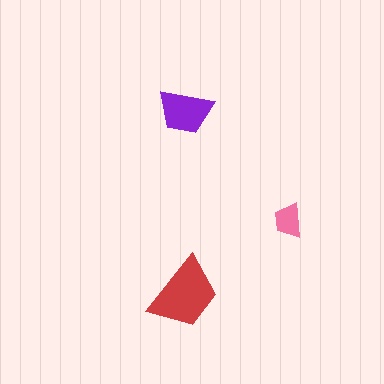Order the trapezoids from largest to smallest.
the red one, the purple one, the pink one.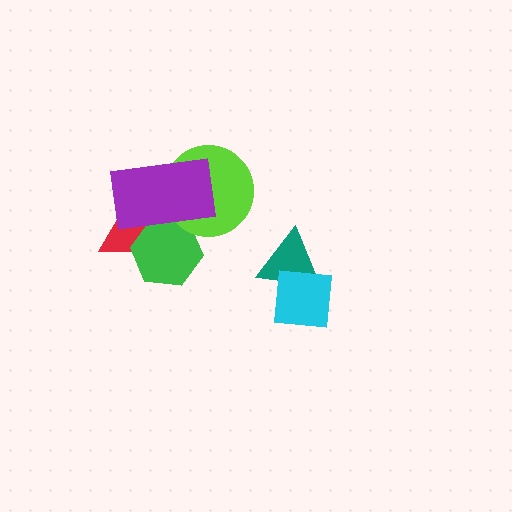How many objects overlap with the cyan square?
1 object overlaps with the cyan square.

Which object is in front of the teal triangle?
The cyan square is in front of the teal triangle.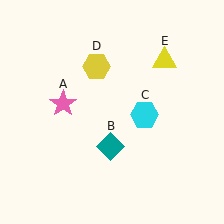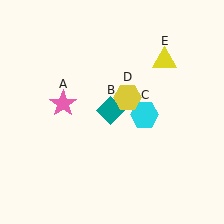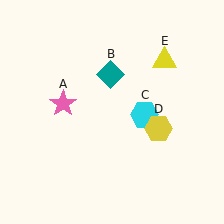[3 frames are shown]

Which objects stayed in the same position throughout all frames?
Pink star (object A) and cyan hexagon (object C) and yellow triangle (object E) remained stationary.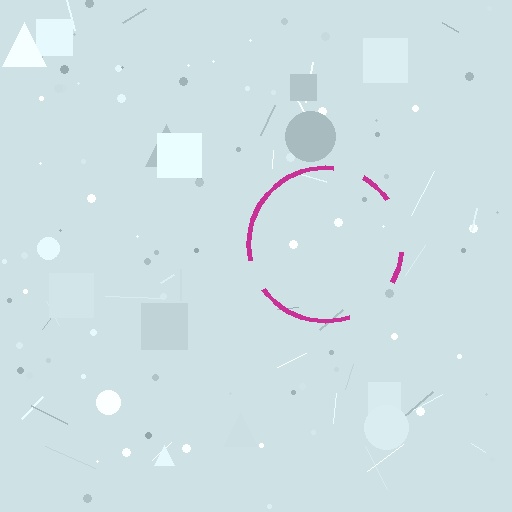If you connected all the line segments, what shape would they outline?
They would outline a circle.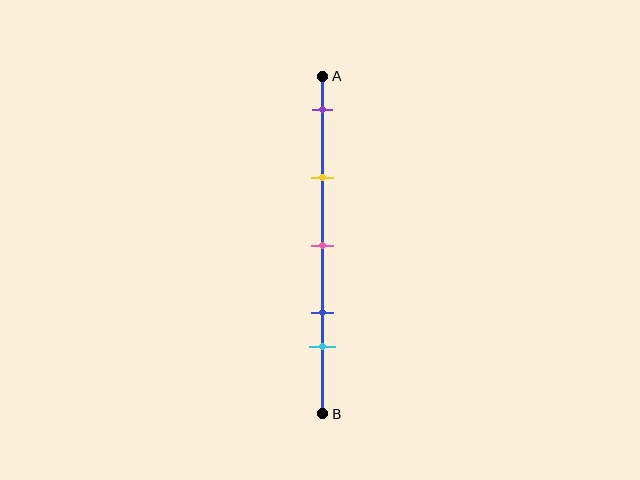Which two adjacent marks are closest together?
The blue and cyan marks are the closest adjacent pair.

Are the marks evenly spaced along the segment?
No, the marks are not evenly spaced.